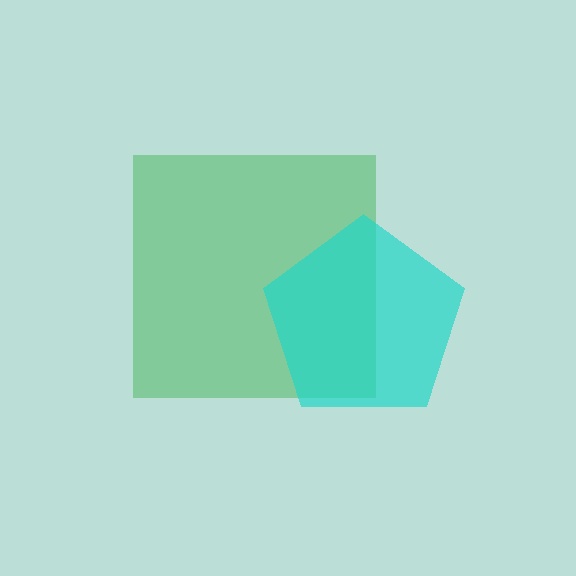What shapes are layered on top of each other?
The layered shapes are: a green square, a cyan pentagon.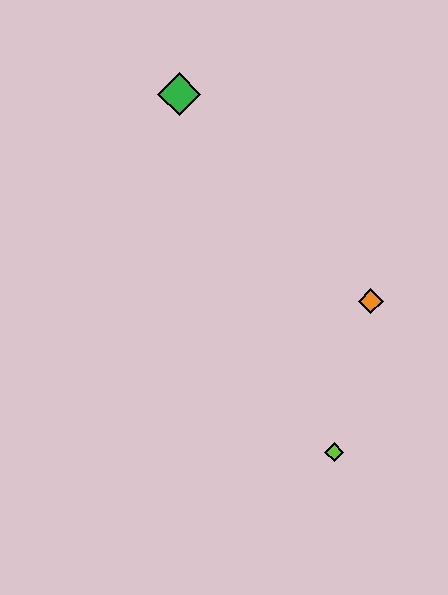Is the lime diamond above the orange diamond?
No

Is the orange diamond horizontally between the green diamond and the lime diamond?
No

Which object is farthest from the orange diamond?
The green diamond is farthest from the orange diamond.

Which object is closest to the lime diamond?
The orange diamond is closest to the lime diamond.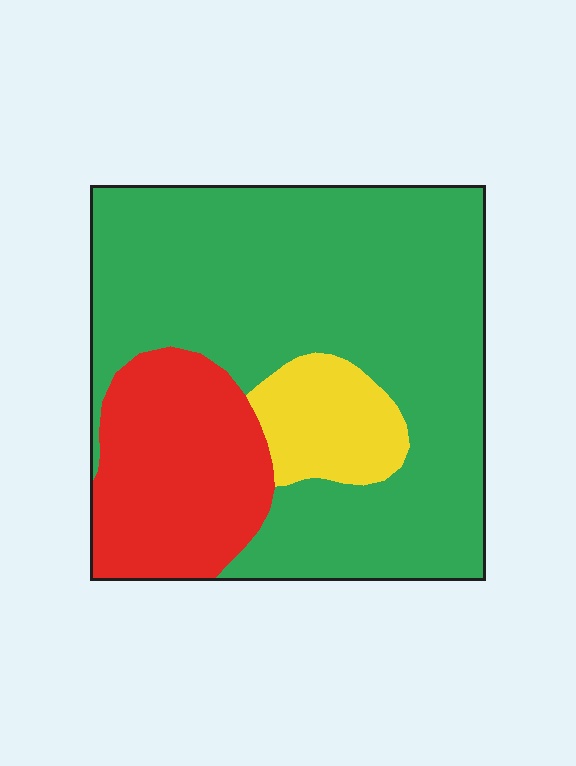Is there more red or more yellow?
Red.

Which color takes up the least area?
Yellow, at roughly 10%.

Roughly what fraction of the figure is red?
Red covers roughly 20% of the figure.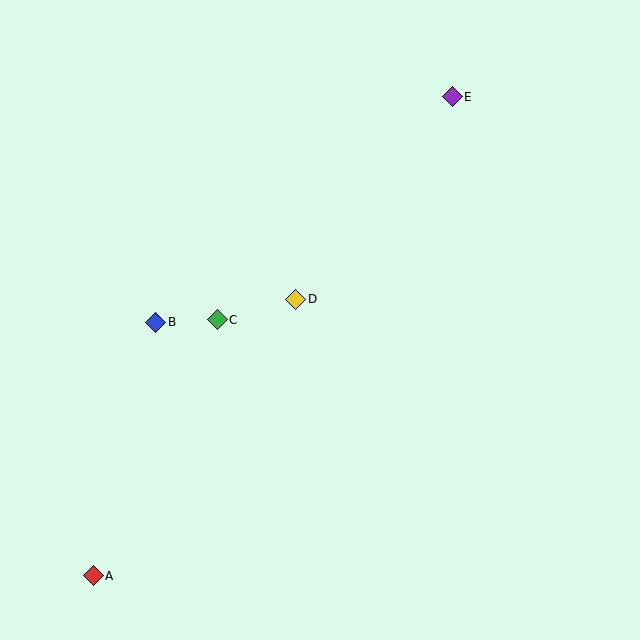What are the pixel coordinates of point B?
Point B is at (156, 322).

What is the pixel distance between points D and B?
The distance between D and B is 142 pixels.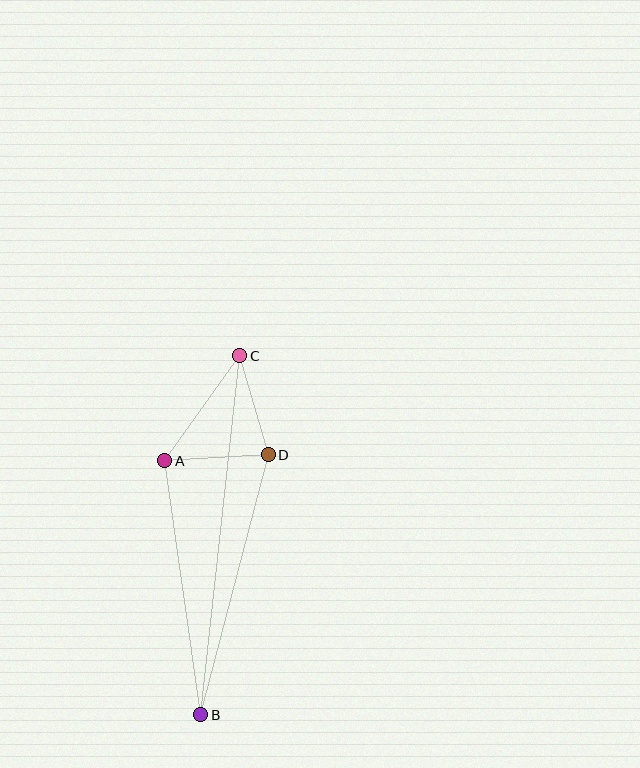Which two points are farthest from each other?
Points B and C are farthest from each other.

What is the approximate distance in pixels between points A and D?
The distance between A and D is approximately 104 pixels.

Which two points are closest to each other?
Points C and D are closest to each other.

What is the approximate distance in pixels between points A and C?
The distance between A and C is approximately 129 pixels.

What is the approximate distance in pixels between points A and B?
The distance between A and B is approximately 256 pixels.